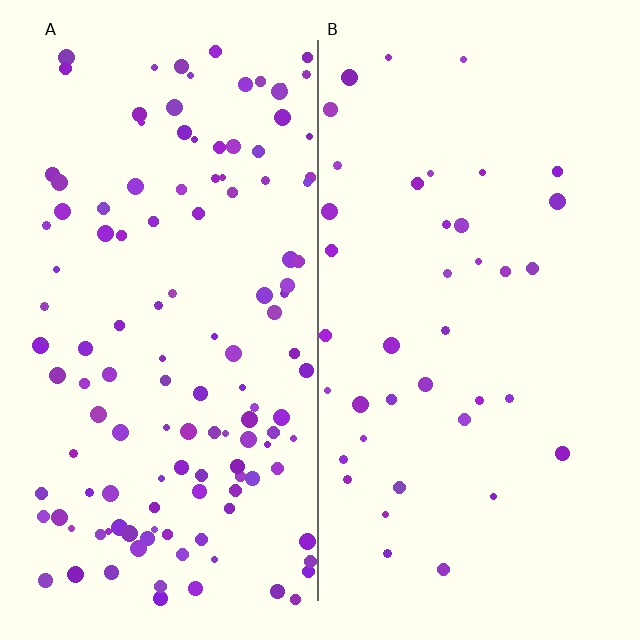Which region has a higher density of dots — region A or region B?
A (the left).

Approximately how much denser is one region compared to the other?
Approximately 3.2× — region A over region B.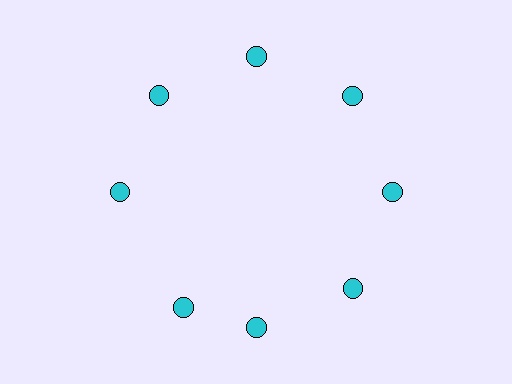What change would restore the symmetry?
The symmetry would be restored by rotating it back into even spacing with its neighbors so that all 8 circles sit at equal angles and equal distance from the center.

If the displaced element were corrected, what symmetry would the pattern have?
It would have 8-fold rotational symmetry — the pattern would map onto itself every 45 degrees.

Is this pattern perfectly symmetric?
No. The 8 cyan circles are arranged in a ring, but one element near the 8 o'clock position is rotated out of alignment along the ring, breaking the 8-fold rotational symmetry.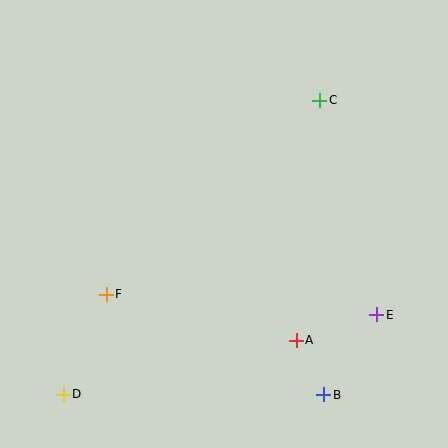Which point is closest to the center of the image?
Point A at (296, 340) is closest to the center.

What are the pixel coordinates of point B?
Point B is at (324, 395).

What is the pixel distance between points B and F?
The distance between B and F is 239 pixels.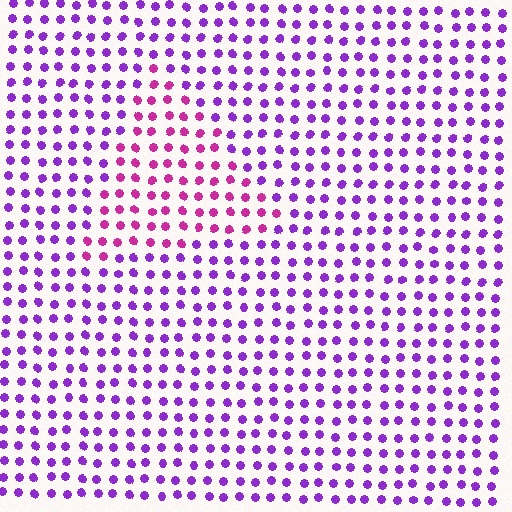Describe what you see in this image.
The image is filled with small purple elements in a uniform arrangement. A triangle-shaped region is visible where the elements are tinted to a slightly different hue, forming a subtle color boundary.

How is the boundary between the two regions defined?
The boundary is defined purely by a slight shift in hue (about 40 degrees). Spacing, size, and orientation are identical on both sides.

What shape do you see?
I see a triangle.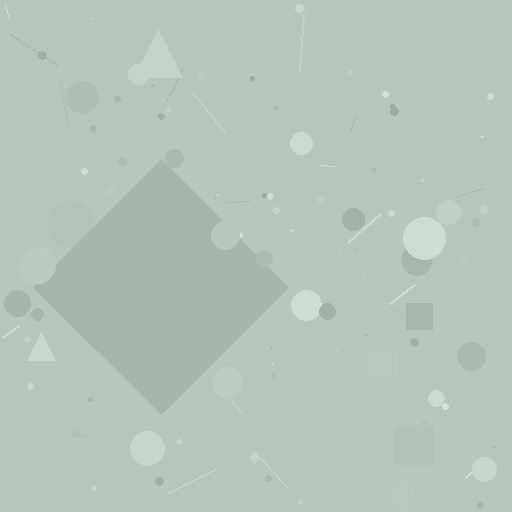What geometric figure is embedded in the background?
A diamond is embedded in the background.